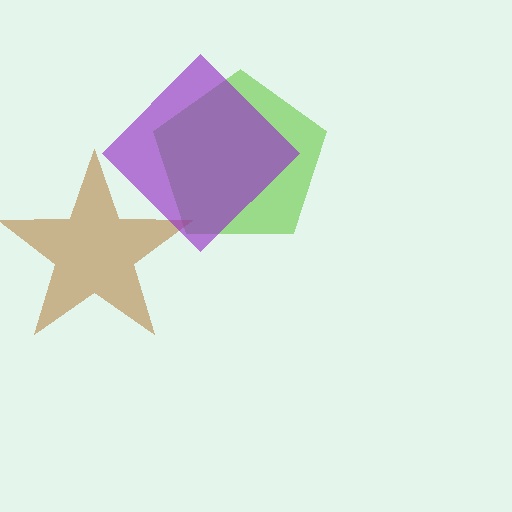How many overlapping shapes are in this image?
There are 3 overlapping shapes in the image.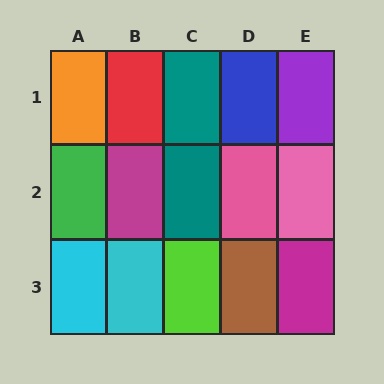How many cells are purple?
1 cell is purple.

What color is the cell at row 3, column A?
Cyan.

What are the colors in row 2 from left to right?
Green, magenta, teal, pink, pink.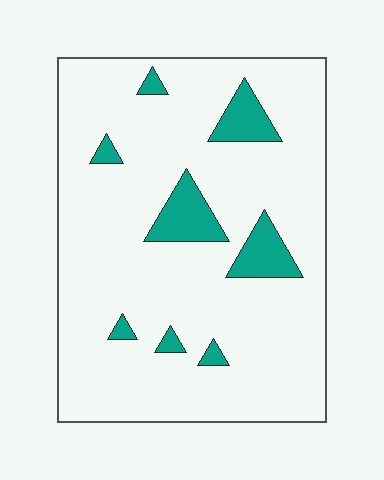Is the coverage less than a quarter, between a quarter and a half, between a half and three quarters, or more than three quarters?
Less than a quarter.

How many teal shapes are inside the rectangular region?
8.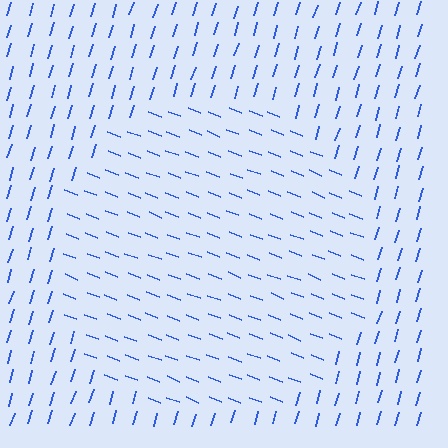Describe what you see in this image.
The image is filled with small blue line segments. A circle region in the image has lines oriented differently from the surrounding lines, creating a visible texture boundary.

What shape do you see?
I see a circle.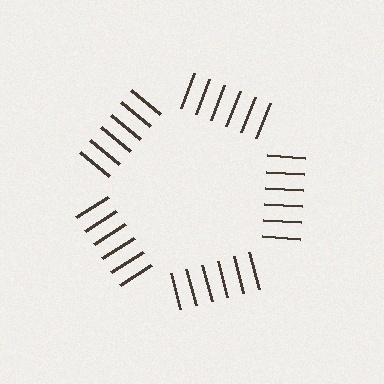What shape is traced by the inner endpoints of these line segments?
An illusory pentagon — the line segments terminate on its edges but no continuous stroke is drawn.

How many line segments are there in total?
30 — 6 along each of the 5 edges.